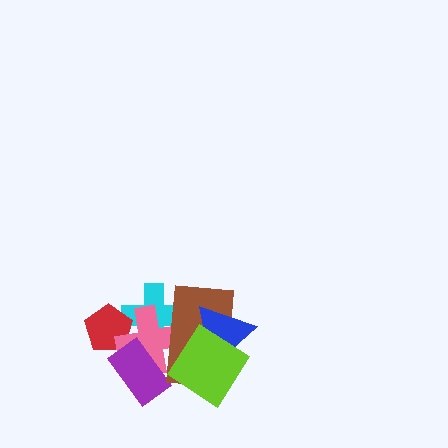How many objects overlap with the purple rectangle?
2 objects overlap with the purple rectangle.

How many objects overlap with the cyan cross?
3 objects overlap with the cyan cross.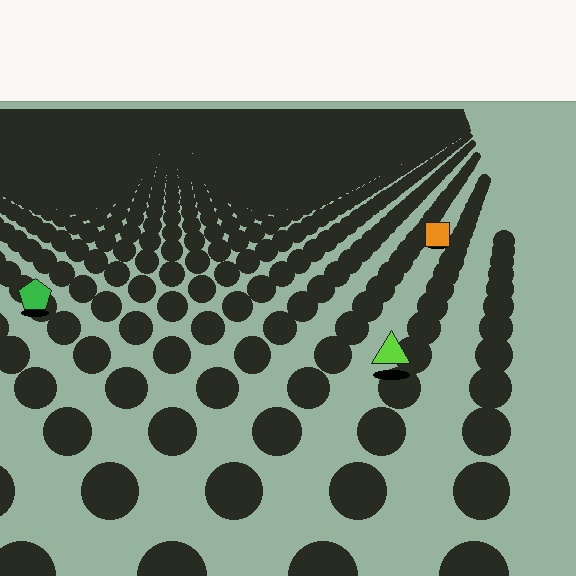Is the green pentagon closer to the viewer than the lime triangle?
No. The lime triangle is closer — you can tell from the texture gradient: the ground texture is coarser near it.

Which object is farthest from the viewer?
The orange square is farthest from the viewer. It appears smaller and the ground texture around it is denser.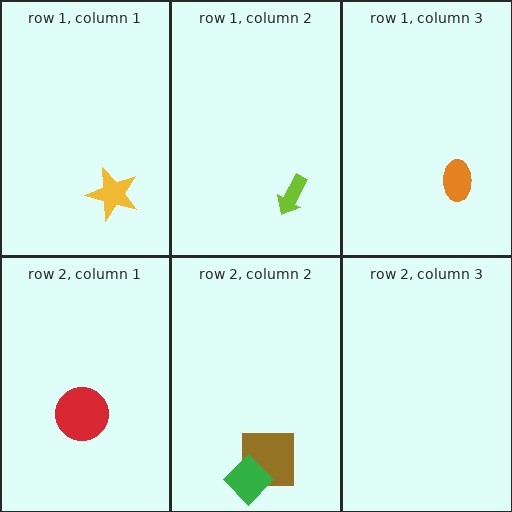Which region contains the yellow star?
The row 1, column 1 region.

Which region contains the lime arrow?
The row 1, column 2 region.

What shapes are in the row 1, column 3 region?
The orange ellipse.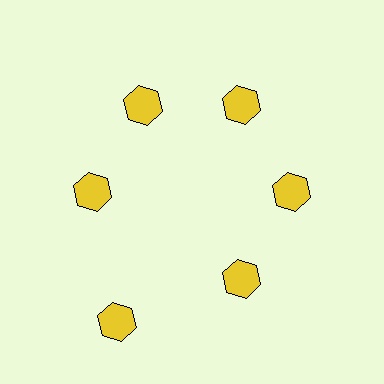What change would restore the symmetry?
The symmetry would be restored by moving it inward, back onto the ring so that all 6 hexagons sit at equal angles and equal distance from the center.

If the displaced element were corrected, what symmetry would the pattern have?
It would have 6-fold rotational symmetry — the pattern would map onto itself every 60 degrees.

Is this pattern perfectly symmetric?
No. The 6 yellow hexagons are arranged in a ring, but one element near the 7 o'clock position is pushed outward from the center, breaking the 6-fold rotational symmetry.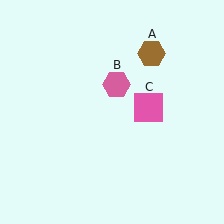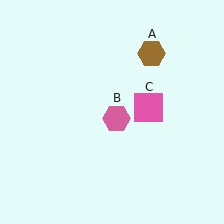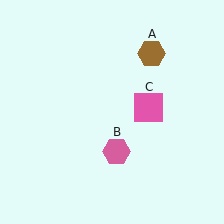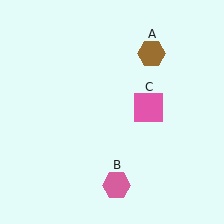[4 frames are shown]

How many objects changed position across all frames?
1 object changed position: pink hexagon (object B).